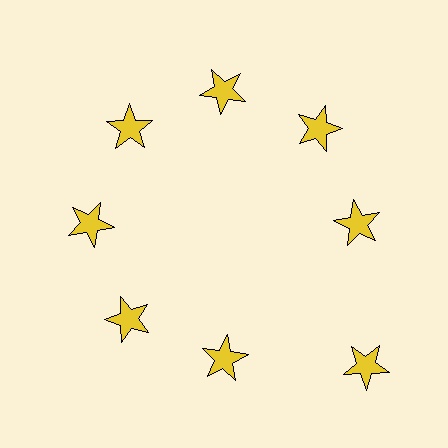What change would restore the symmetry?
The symmetry would be restored by moving it inward, back onto the ring so that all 8 stars sit at equal angles and equal distance from the center.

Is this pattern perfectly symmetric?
No. The 8 yellow stars are arranged in a ring, but one element near the 4 o'clock position is pushed outward from the center, breaking the 8-fold rotational symmetry.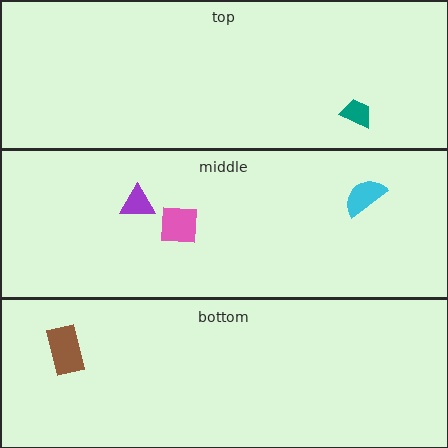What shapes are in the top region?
The teal trapezoid.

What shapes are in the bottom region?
The brown rectangle.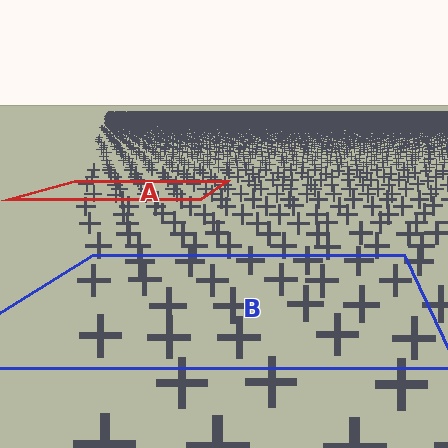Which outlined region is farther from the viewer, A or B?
Region A is farther from the viewer — the texture elements inside it appear smaller and more densely packed.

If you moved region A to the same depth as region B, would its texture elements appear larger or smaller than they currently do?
They would appear larger. At a closer depth, the same texture elements are projected at a bigger on-screen size.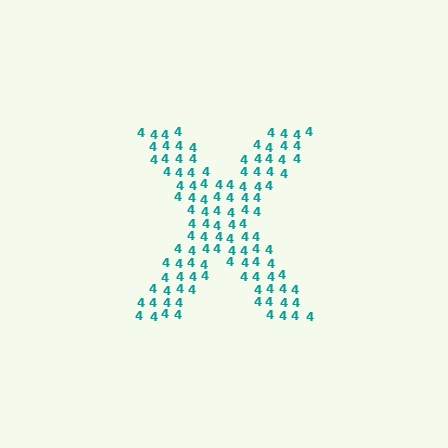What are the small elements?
The small elements are digit 4's.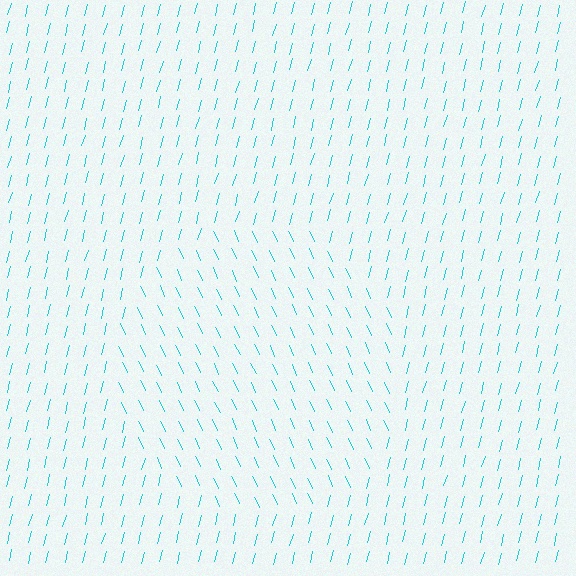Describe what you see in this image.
The image is filled with small cyan line segments. A circle region in the image has lines oriented differently from the surrounding lines, creating a visible texture boundary.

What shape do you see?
I see a circle.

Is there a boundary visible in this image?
Yes, there is a texture boundary formed by a change in line orientation.